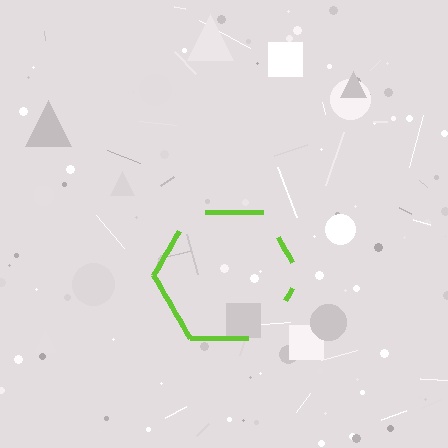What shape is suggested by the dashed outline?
The dashed outline suggests a hexagon.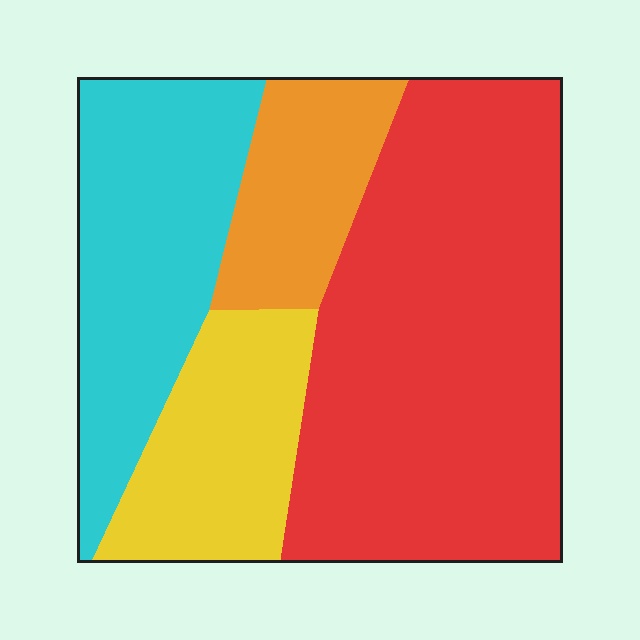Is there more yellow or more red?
Red.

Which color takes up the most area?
Red, at roughly 50%.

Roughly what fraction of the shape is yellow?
Yellow covers roughly 15% of the shape.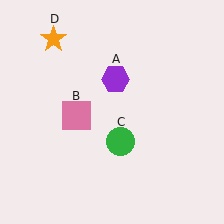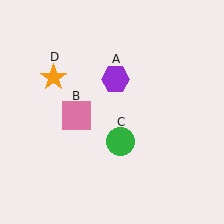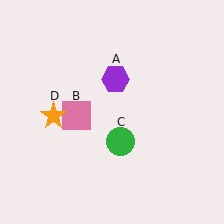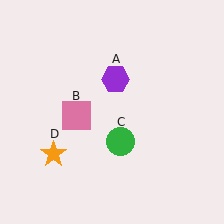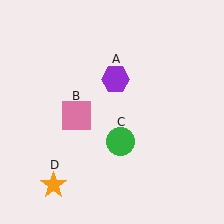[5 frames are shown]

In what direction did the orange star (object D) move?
The orange star (object D) moved down.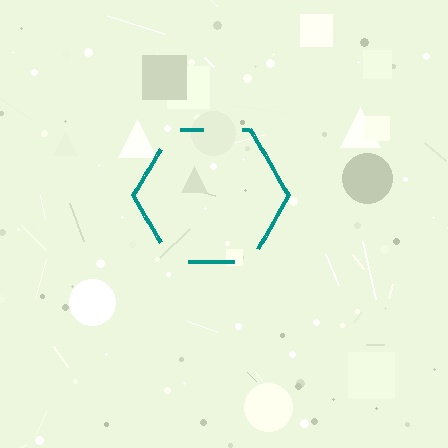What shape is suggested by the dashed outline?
The dashed outline suggests a hexagon.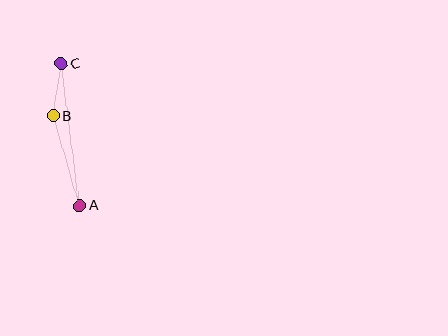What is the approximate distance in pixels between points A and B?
The distance between A and B is approximately 94 pixels.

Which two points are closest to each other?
Points B and C are closest to each other.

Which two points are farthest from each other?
Points A and C are farthest from each other.